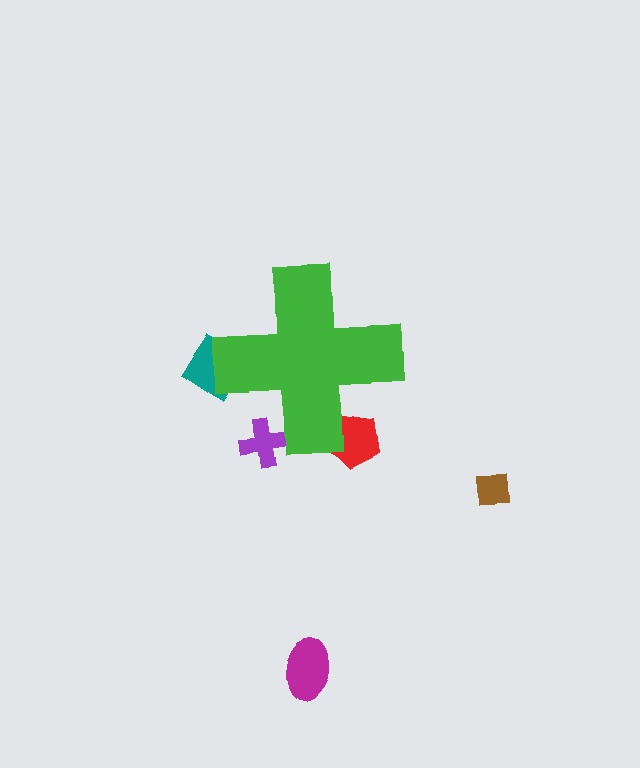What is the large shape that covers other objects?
A green cross.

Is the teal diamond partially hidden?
Yes, the teal diamond is partially hidden behind the green cross.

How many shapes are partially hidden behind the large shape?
3 shapes are partially hidden.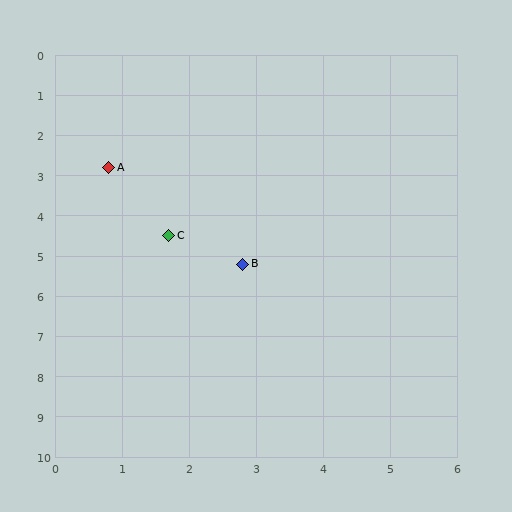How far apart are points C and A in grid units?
Points C and A are about 1.9 grid units apart.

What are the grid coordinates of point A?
Point A is at approximately (0.8, 2.8).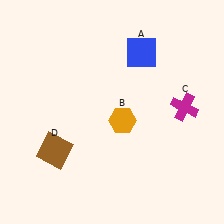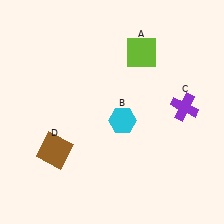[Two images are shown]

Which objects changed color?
A changed from blue to lime. B changed from orange to cyan. C changed from magenta to purple.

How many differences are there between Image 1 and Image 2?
There are 3 differences between the two images.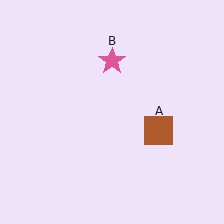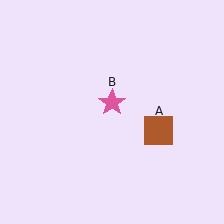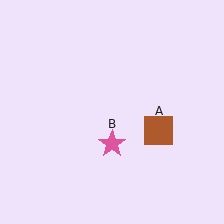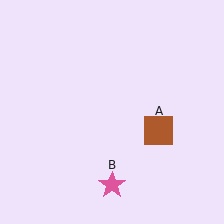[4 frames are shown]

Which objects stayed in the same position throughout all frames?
Brown square (object A) remained stationary.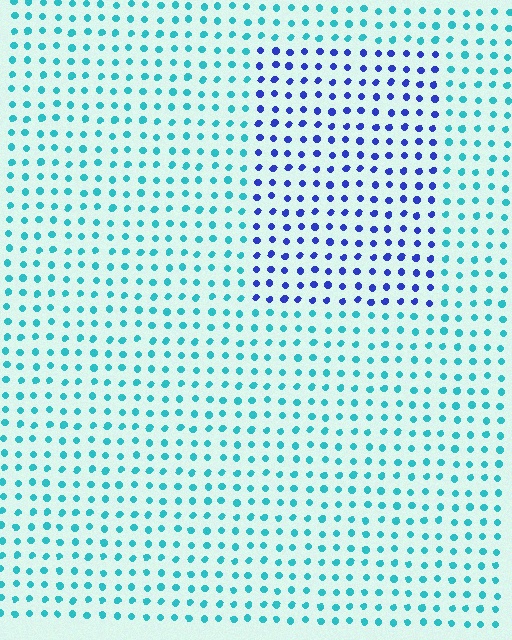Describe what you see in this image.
The image is filled with small cyan elements in a uniform arrangement. A rectangle-shaped region is visible where the elements are tinted to a slightly different hue, forming a subtle color boundary.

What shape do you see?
I see a rectangle.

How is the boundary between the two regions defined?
The boundary is defined purely by a slight shift in hue (about 52 degrees). Spacing, size, and orientation are identical on both sides.